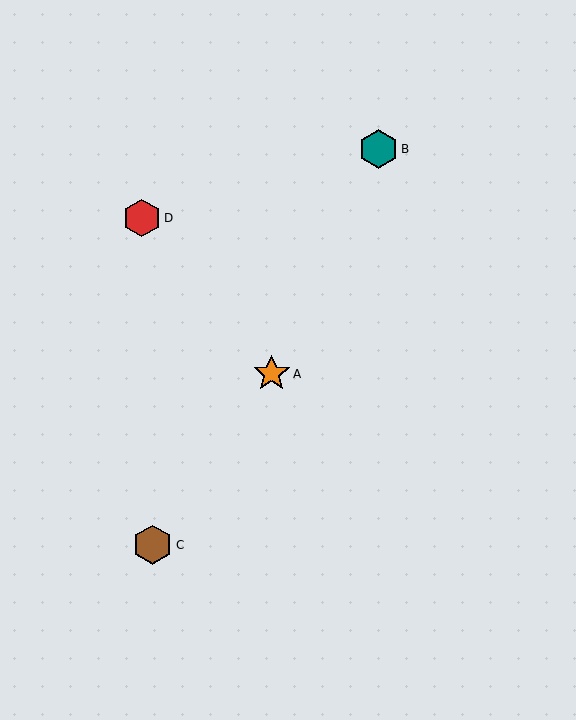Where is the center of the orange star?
The center of the orange star is at (272, 374).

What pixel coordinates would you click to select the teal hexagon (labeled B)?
Click at (378, 149) to select the teal hexagon B.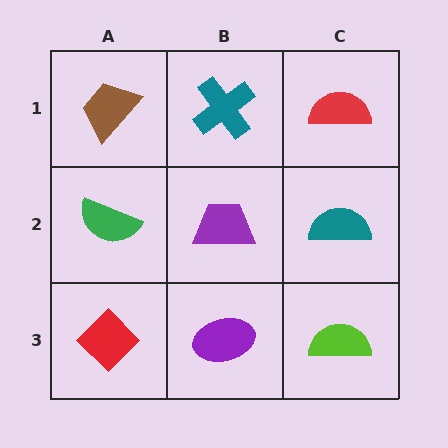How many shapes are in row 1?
3 shapes.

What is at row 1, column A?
A brown trapezoid.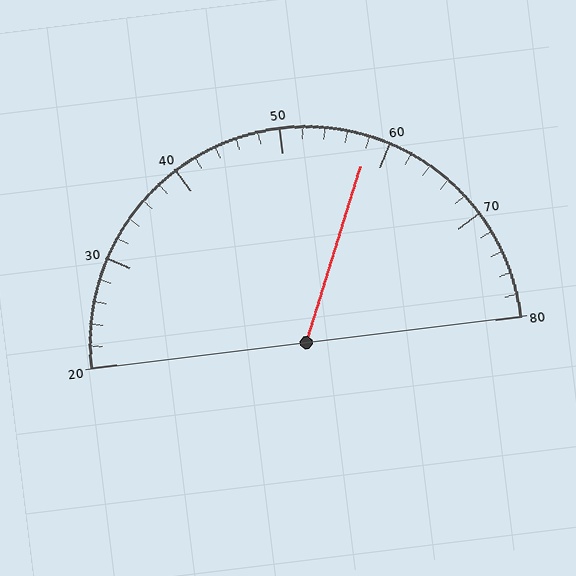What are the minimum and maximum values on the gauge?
The gauge ranges from 20 to 80.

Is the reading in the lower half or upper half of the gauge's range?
The reading is in the upper half of the range (20 to 80).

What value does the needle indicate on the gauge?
The needle indicates approximately 58.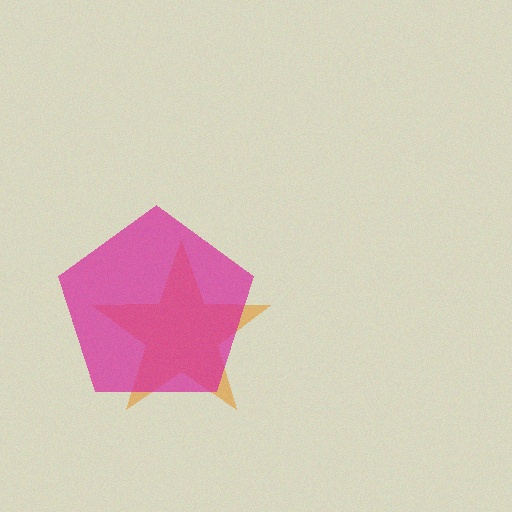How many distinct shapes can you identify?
There are 2 distinct shapes: an orange star, a magenta pentagon.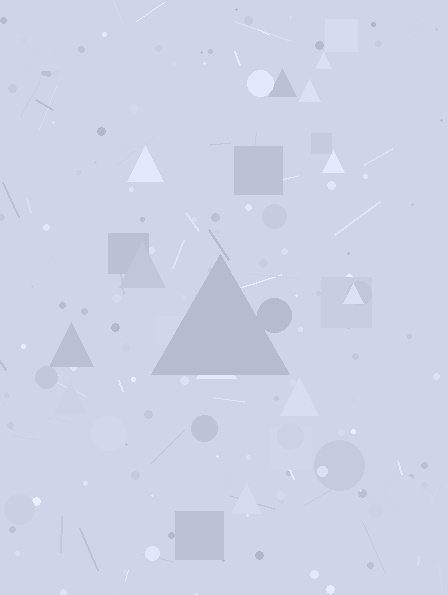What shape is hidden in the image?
A triangle is hidden in the image.